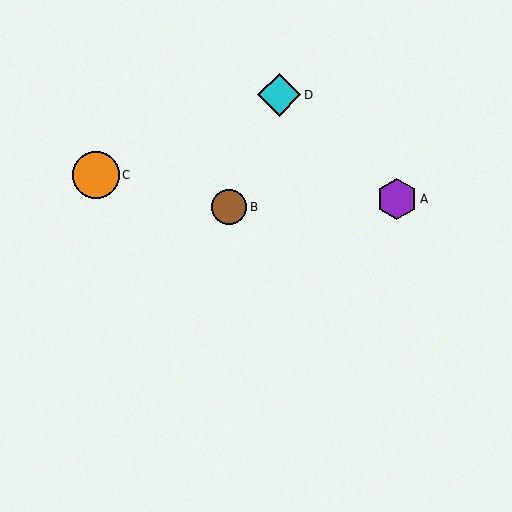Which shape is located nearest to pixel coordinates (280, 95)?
The cyan diamond (labeled D) at (279, 95) is nearest to that location.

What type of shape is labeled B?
Shape B is a brown circle.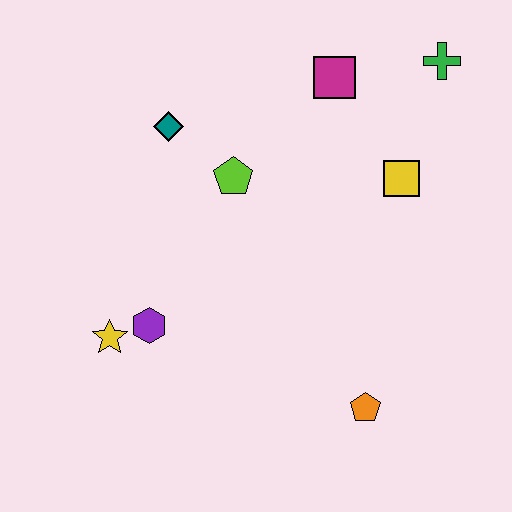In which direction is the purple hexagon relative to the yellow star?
The purple hexagon is to the right of the yellow star.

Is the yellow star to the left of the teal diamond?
Yes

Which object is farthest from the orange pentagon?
The green cross is farthest from the orange pentagon.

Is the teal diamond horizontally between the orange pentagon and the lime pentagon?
No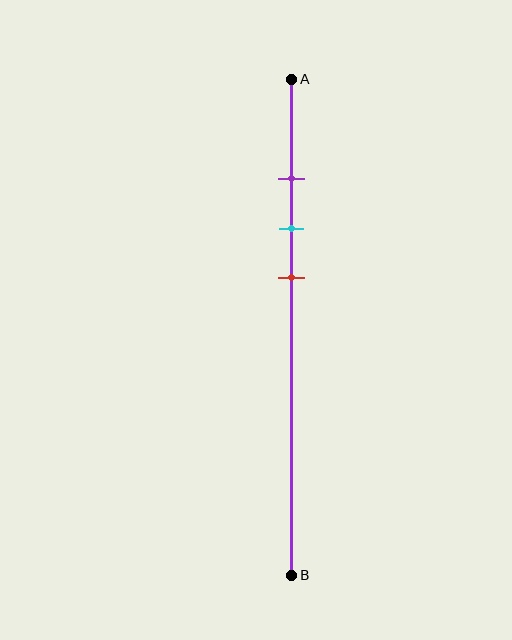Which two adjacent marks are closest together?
The purple and cyan marks are the closest adjacent pair.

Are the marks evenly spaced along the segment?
Yes, the marks are approximately evenly spaced.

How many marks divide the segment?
There are 3 marks dividing the segment.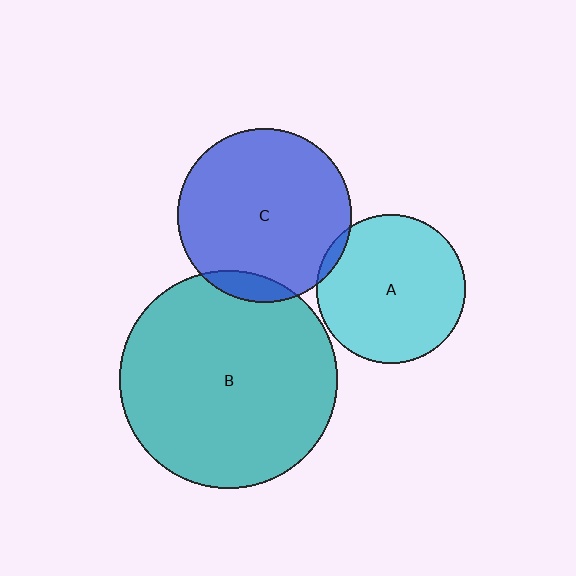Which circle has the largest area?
Circle B (teal).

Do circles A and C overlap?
Yes.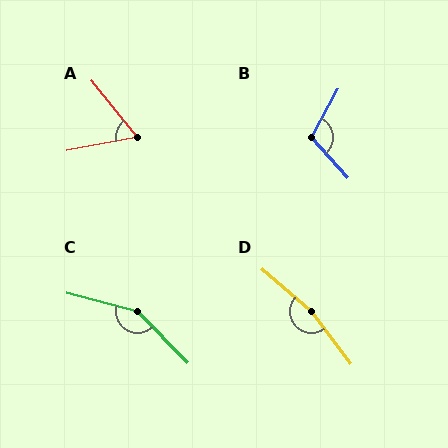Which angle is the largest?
D, at approximately 168 degrees.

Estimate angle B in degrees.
Approximately 109 degrees.